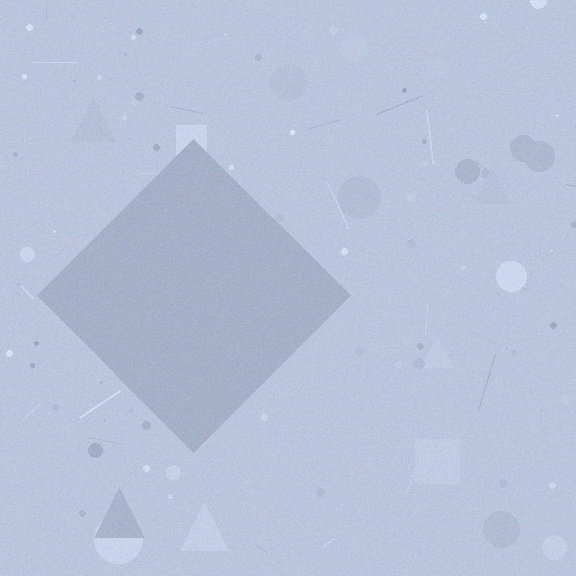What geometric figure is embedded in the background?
A diamond is embedded in the background.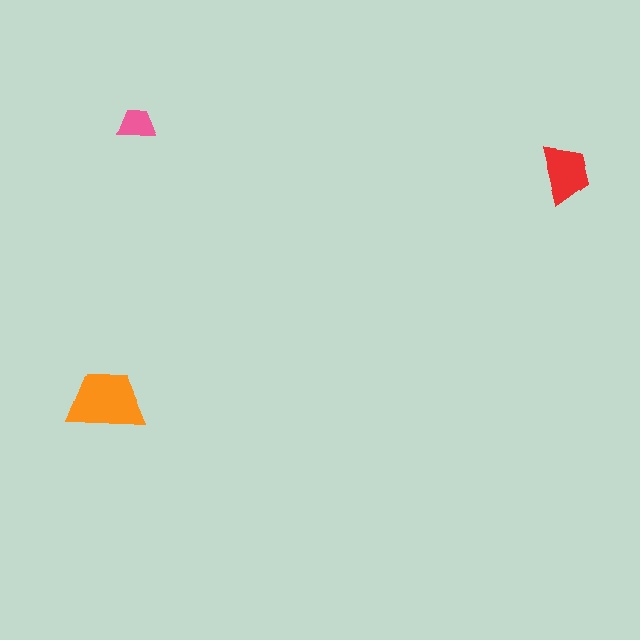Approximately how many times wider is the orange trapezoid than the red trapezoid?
About 1.5 times wider.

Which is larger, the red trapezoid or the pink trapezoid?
The red one.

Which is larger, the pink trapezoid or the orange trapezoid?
The orange one.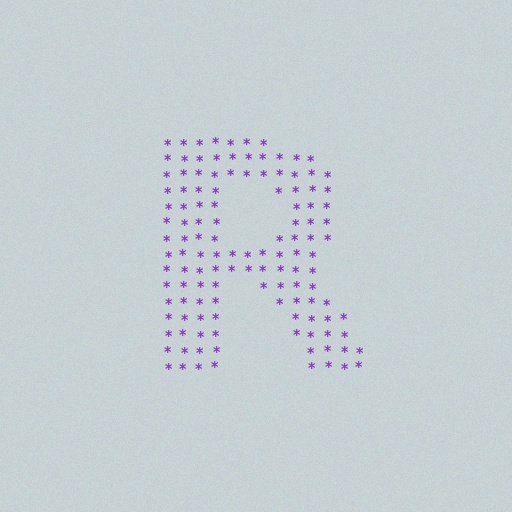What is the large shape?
The large shape is the letter R.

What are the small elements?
The small elements are asterisks.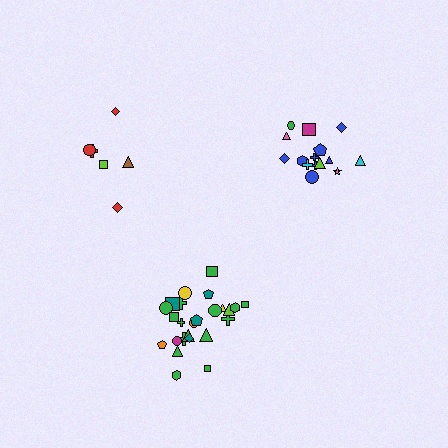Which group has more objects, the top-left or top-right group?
The top-right group.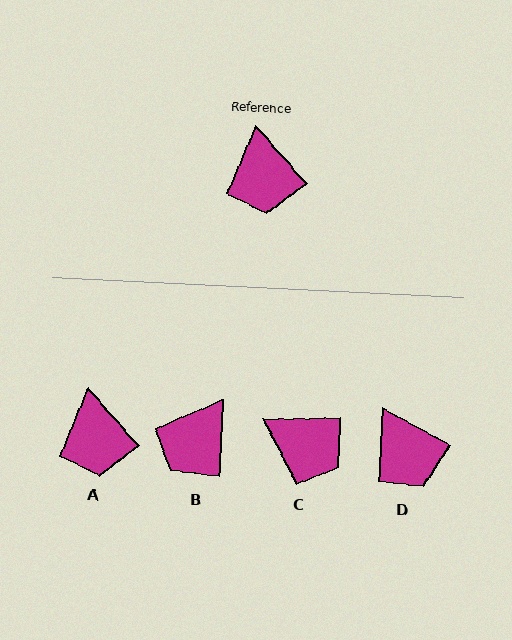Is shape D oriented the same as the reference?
No, it is off by about 20 degrees.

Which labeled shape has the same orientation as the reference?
A.